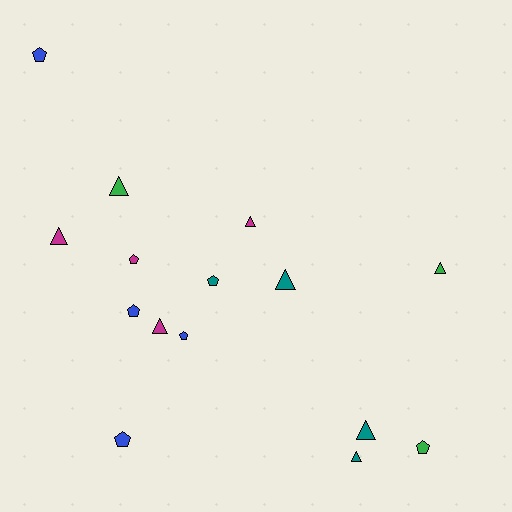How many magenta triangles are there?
There are 3 magenta triangles.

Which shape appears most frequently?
Triangle, with 8 objects.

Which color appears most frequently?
Magenta, with 4 objects.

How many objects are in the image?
There are 15 objects.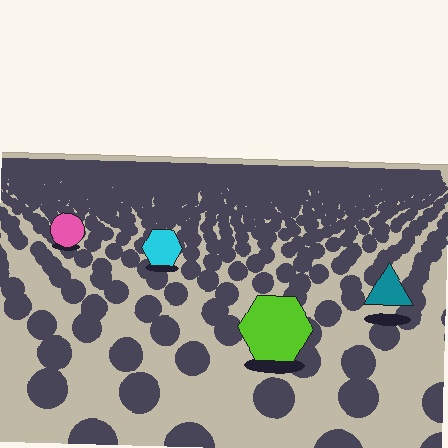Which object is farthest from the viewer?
The pink circle is farthest from the viewer. It appears smaller and the ground texture around it is denser.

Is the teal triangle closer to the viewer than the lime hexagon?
No. The lime hexagon is closer — you can tell from the texture gradient: the ground texture is coarser near it.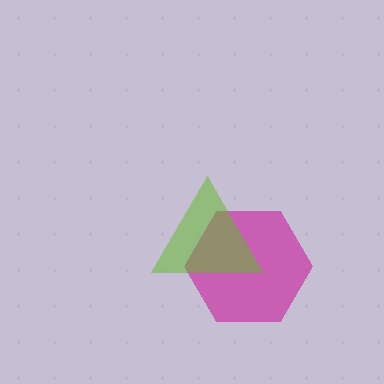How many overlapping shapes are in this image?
There are 2 overlapping shapes in the image.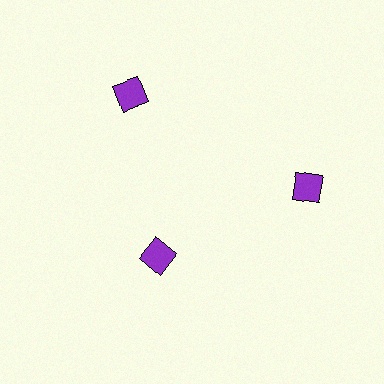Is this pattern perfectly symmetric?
No. The 3 purple diamonds are arranged in a ring, but one element near the 7 o'clock position is pulled inward toward the center, breaking the 3-fold rotational symmetry.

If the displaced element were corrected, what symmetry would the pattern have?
It would have 3-fold rotational symmetry — the pattern would map onto itself every 120 degrees.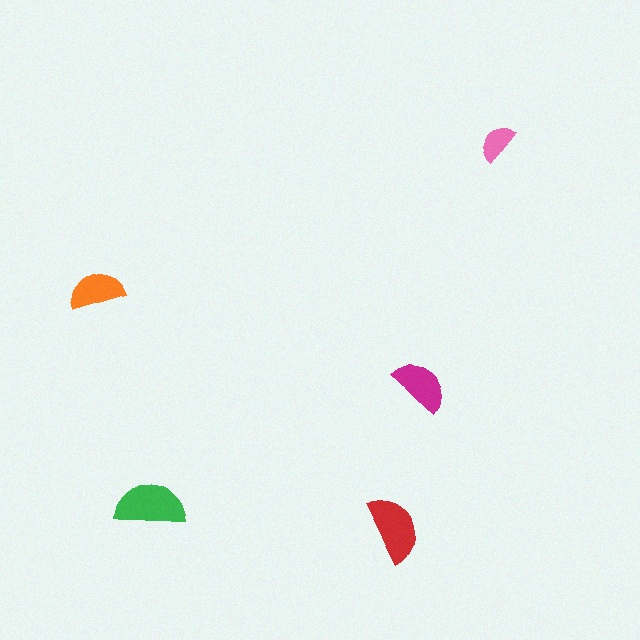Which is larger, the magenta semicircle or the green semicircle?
The green one.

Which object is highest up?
The pink semicircle is topmost.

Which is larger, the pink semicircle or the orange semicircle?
The orange one.